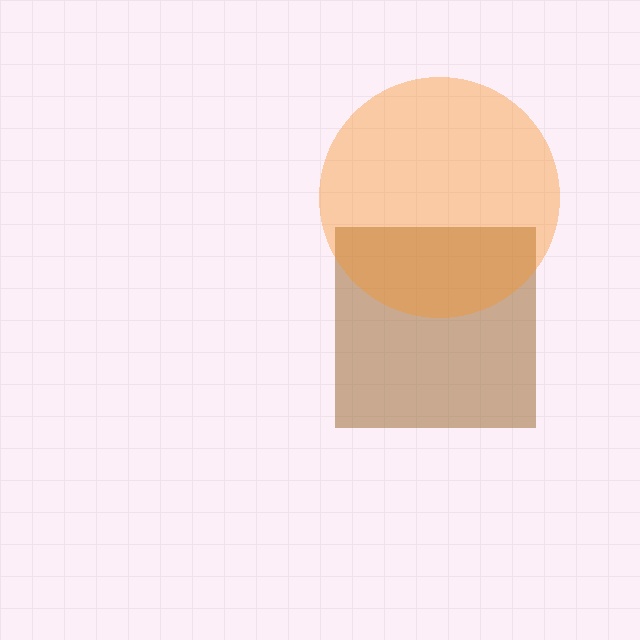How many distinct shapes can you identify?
There are 2 distinct shapes: a brown square, an orange circle.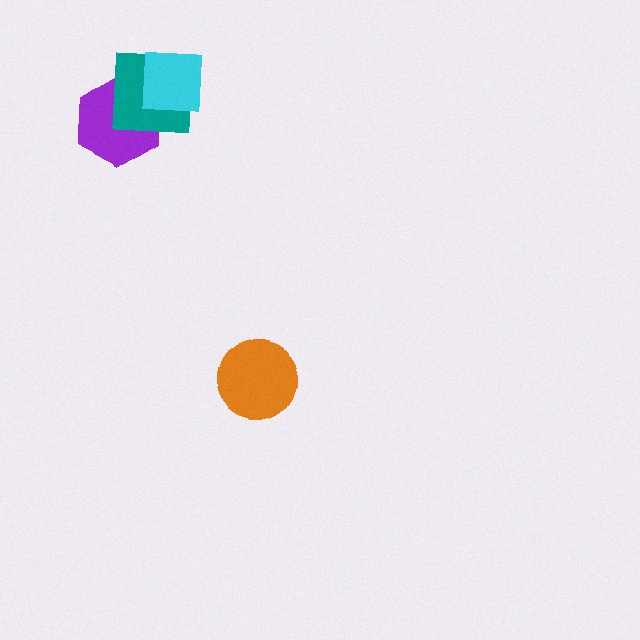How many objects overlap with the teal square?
2 objects overlap with the teal square.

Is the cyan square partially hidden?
No, no other shape covers it.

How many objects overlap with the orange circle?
0 objects overlap with the orange circle.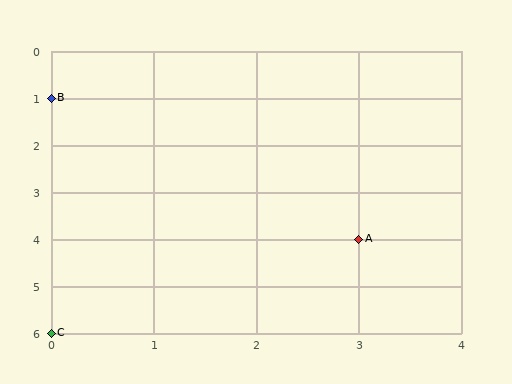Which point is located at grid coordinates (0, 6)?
Point C is at (0, 6).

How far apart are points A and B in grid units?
Points A and B are 3 columns and 3 rows apart (about 4.2 grid units diagonally).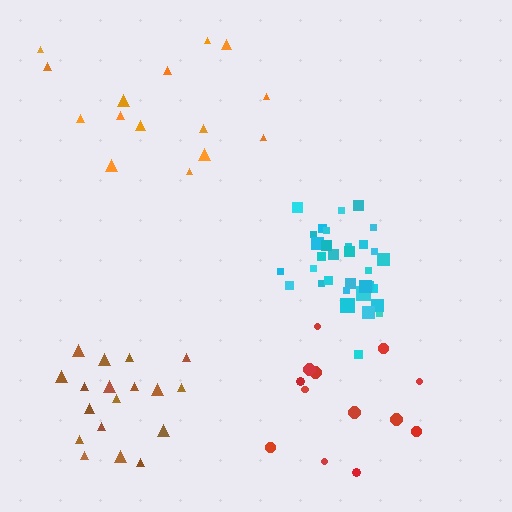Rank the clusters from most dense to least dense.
cyan, brown, red, orange.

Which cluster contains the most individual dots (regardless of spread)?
Cyan (33).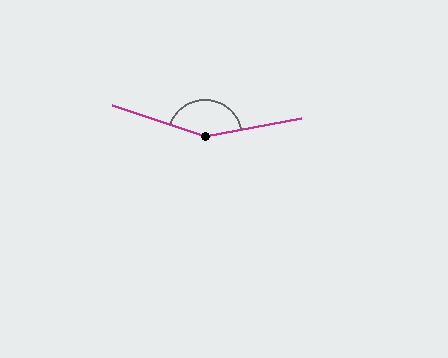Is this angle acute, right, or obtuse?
It is obtuse.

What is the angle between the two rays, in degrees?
Approximately 150 degrees.